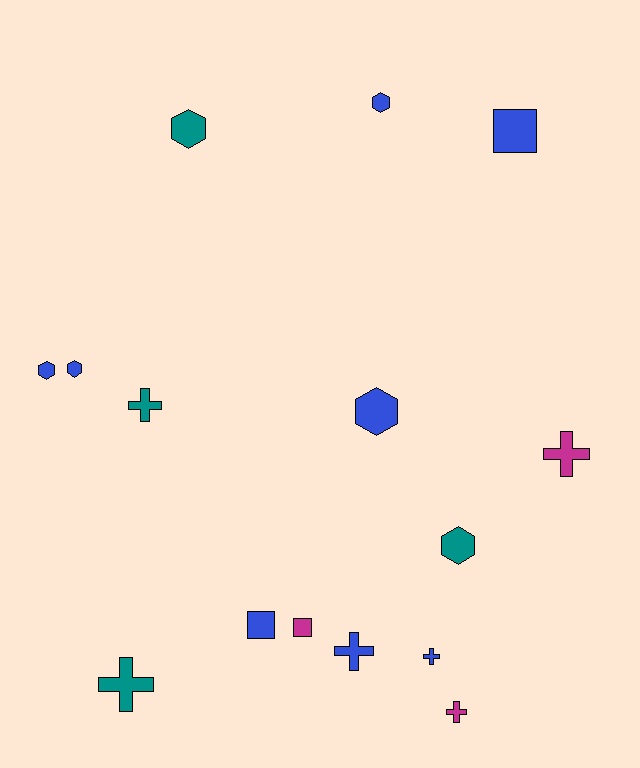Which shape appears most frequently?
Cross, with 6 objects.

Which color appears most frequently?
Blue, with 8 objects.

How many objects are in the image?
There are 15 objects.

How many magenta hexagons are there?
There are no magenta hexagons.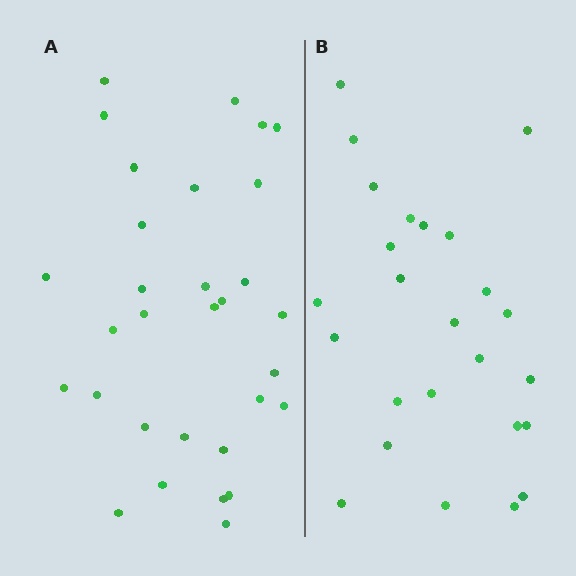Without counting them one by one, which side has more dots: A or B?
Region A (the left region) has more dots.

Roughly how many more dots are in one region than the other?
Region A has about 6 more dots than region B.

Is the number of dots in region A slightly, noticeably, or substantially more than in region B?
Region A has only slightly more — the two regions are fairly close. The ratio is roughly 1.2 to 1.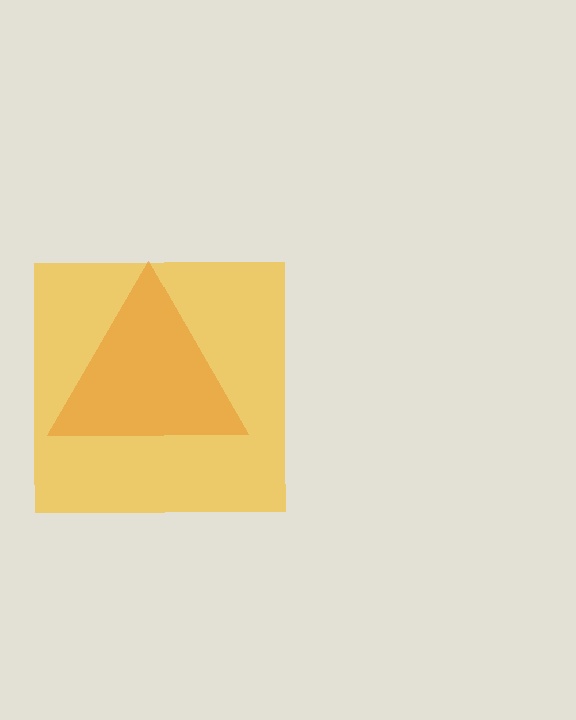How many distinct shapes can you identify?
There are 2 distinct shapes: a yellow square, an orange triangle.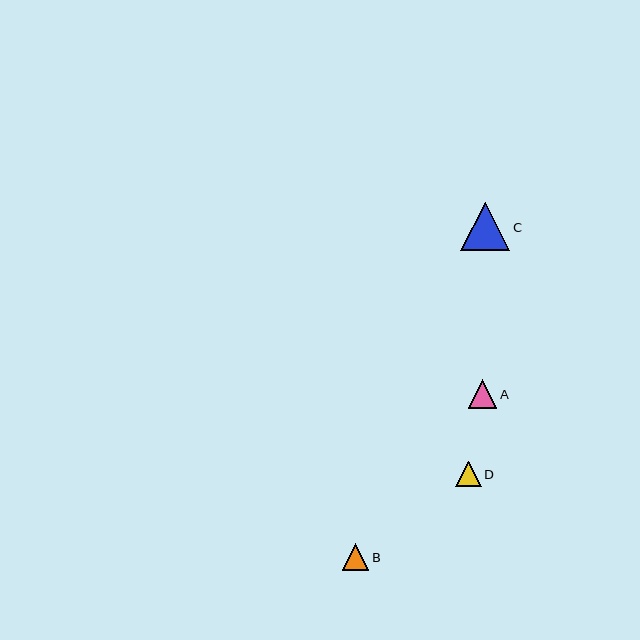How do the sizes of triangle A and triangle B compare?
Triangle A and triangle B are approximately the same size.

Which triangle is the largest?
Triangle C is the largest with a size of approximately 49 pixels.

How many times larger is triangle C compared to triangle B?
Triangle C is approximately 1.9 times the size of triangle B.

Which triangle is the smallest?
Triangle D is the smallest with a size of approximately 25 pixels.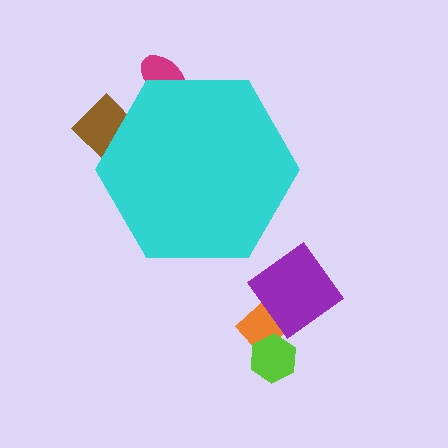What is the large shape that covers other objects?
A cyan hexagon.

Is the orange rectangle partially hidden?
No, the orange rectangle is fully visible.